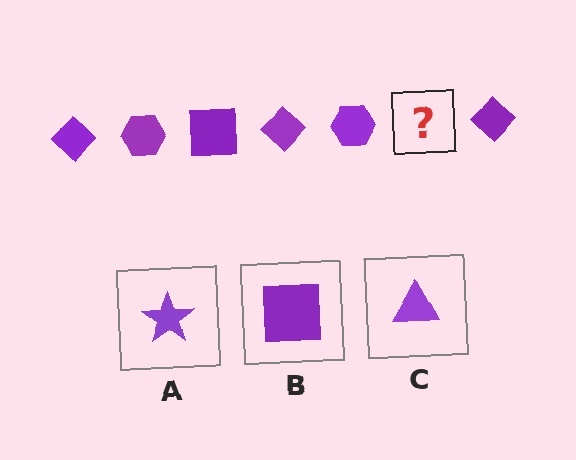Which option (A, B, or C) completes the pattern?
B.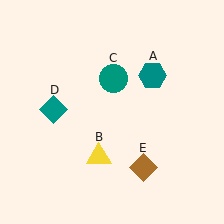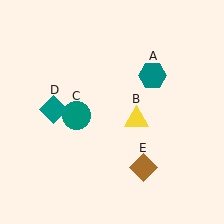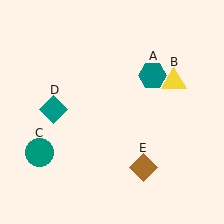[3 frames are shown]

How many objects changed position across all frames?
2 objects changed position: yellow triangle (object B), teal circle (object C).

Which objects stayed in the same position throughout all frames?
Teal hexagon (object A) and teal diamond (object D) and brown diamond (object E) remained stationary.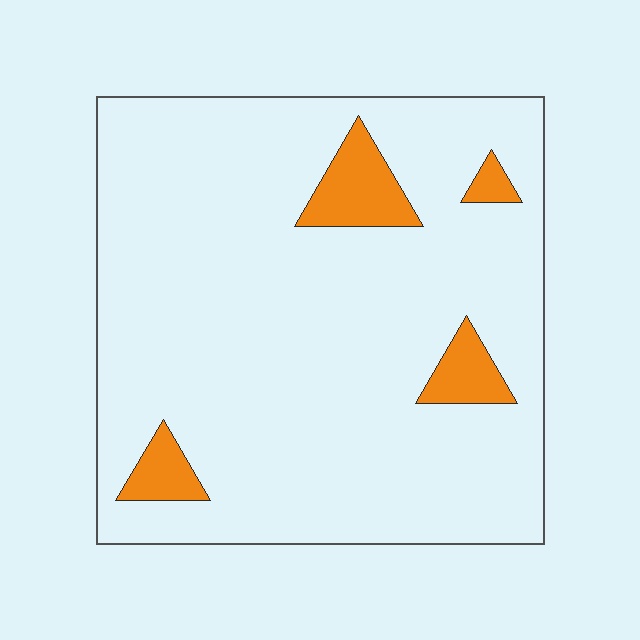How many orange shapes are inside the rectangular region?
4.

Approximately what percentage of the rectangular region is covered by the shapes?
Approximately 10%.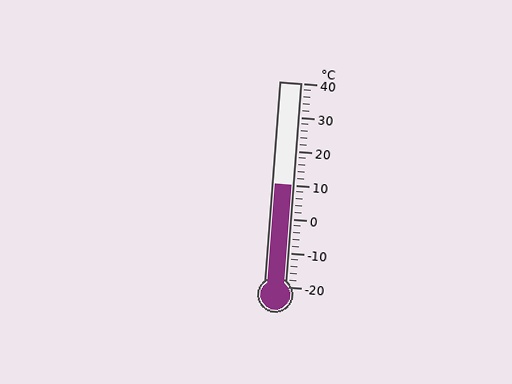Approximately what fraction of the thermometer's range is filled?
The thermometer is filled to approximately 50% of its range.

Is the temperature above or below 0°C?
The temperature is above 0°C.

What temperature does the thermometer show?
The thermometer shows approximately 10°C.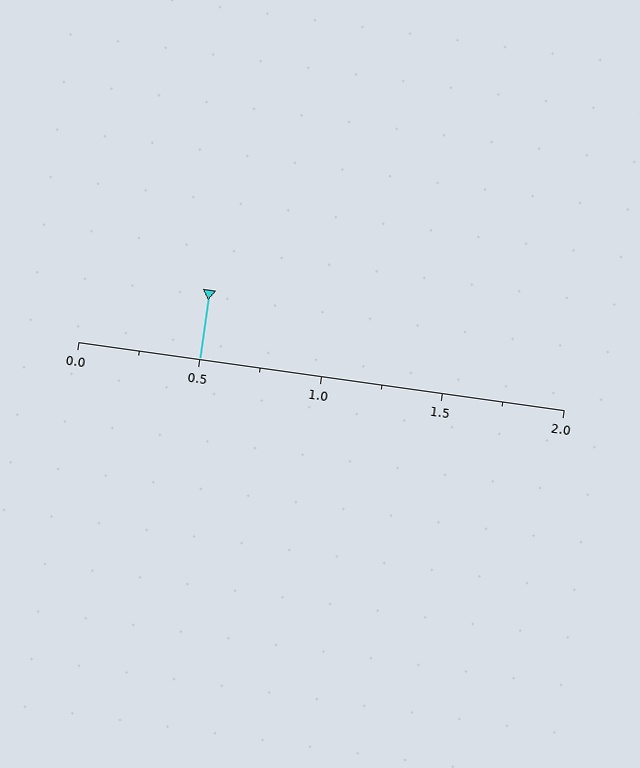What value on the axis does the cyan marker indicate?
The marker indicates approximately 0.5.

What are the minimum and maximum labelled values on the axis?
The axis runs from 0.0 to 2.0.